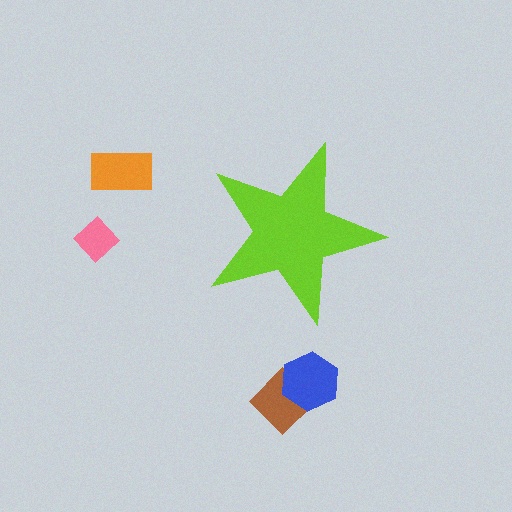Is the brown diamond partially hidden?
No, the brown diamond is fully visible.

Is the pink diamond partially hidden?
No, the pink diamond is fully visible.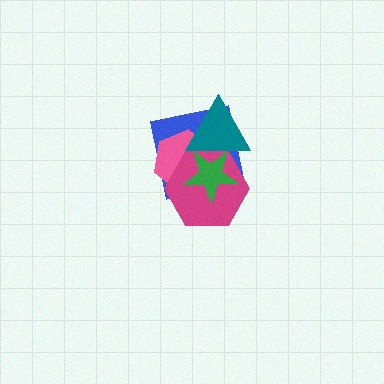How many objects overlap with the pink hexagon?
4 objects overlap with the pink hexagon.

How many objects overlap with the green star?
4 objects overlap with the green star.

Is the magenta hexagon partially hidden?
Yes, it is partially covered by another shape.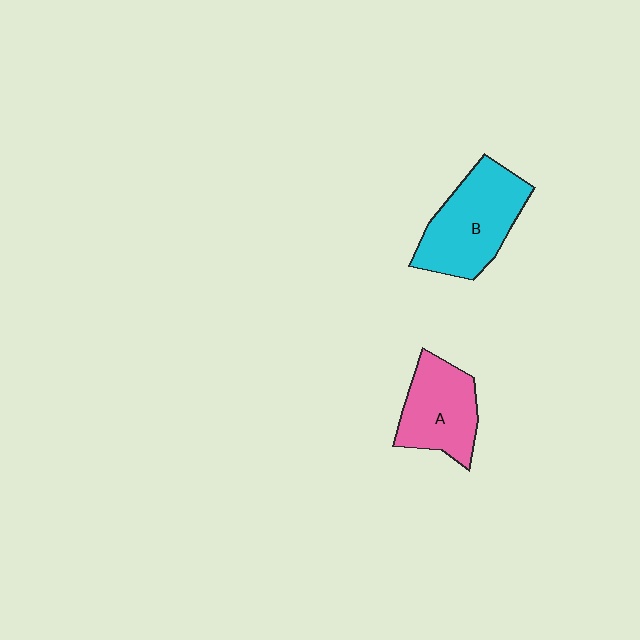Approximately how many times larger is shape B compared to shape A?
Approximately 1.3 times.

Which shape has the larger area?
Shape B (cyan).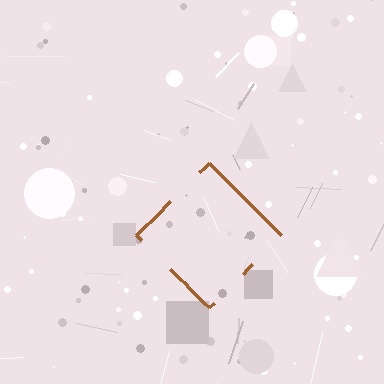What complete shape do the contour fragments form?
The contour fragments form a diamond.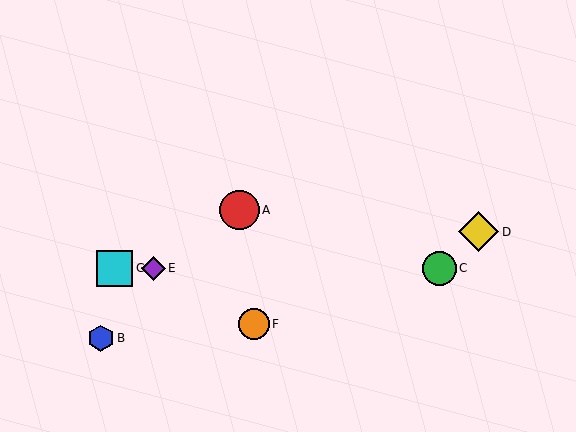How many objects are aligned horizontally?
3 objects (C, E, G) are aligned horizontally.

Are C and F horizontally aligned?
No, C is at y≈268 and F is at y≈324.